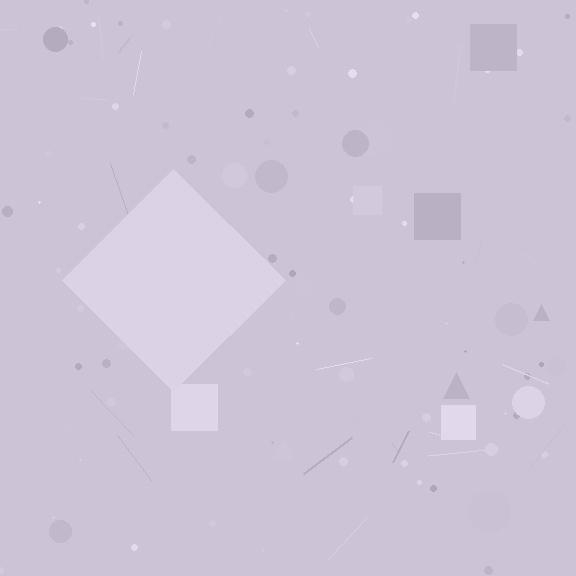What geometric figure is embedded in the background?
A diamond is embedded in the background.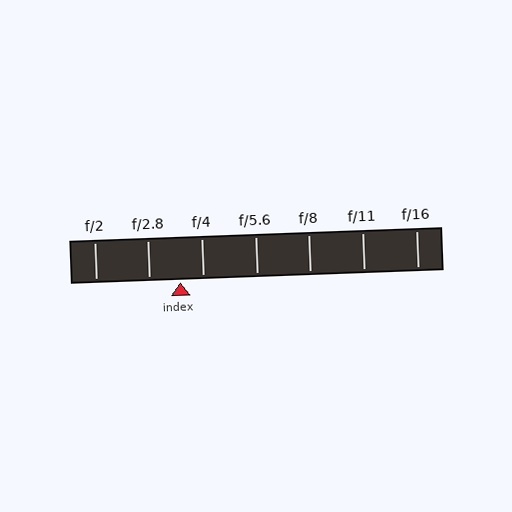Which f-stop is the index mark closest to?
The index mark is closest to f/4.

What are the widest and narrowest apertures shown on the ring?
The widest aperture shown is f/2 and the narrowest is f/16.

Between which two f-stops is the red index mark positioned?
The index mark is between f/2.8 and f/4.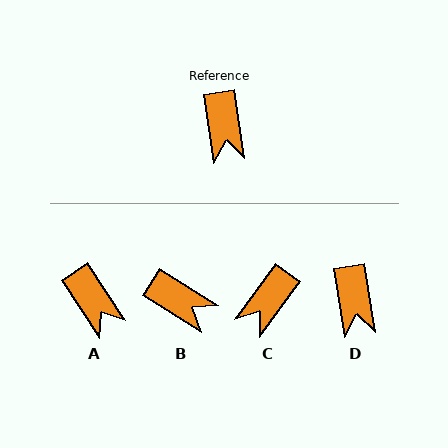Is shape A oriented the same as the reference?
No, it is off by about 25 degrees.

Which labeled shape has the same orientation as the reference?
D.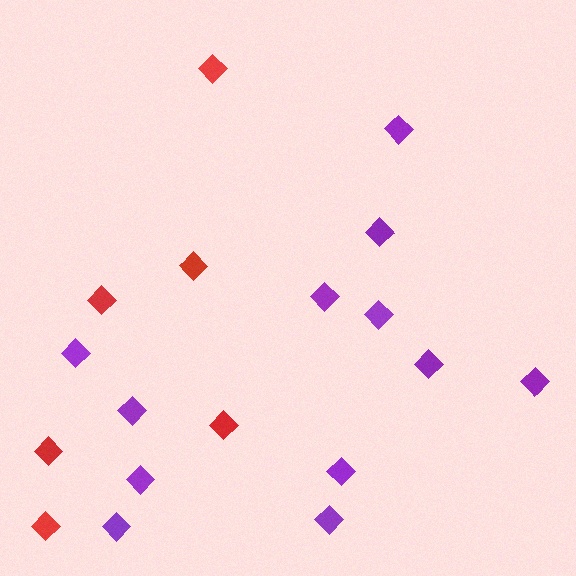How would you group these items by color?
There are 2 groups: one group of purple diamonds (12) and one group of red diamonds (6).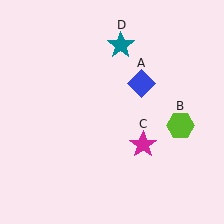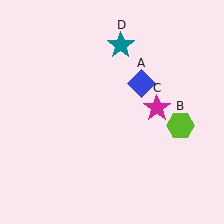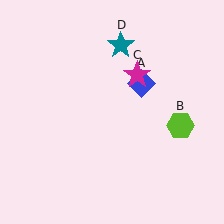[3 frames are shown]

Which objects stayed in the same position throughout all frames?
Blue diamond (object A) and lime hexagon (object B) and teal star (object D) remained stationary.